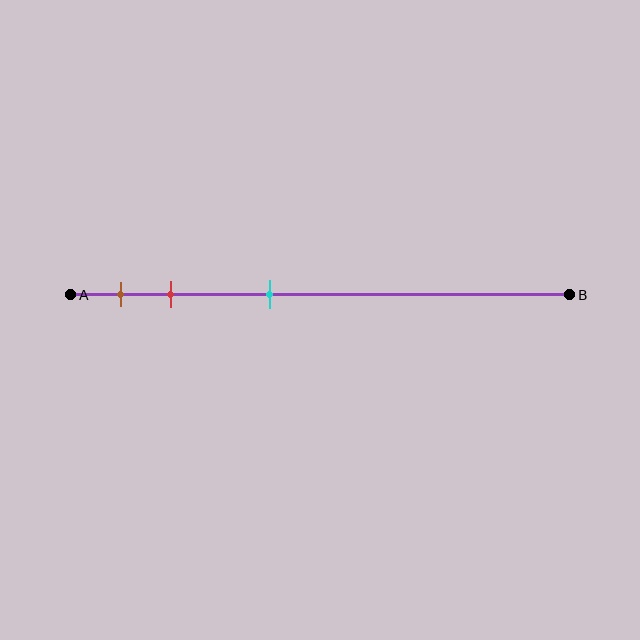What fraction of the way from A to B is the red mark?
The red mark is approximately 20% (0.2) of the way from A to B.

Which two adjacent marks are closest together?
The brown and red marks are the closest adjacent pair.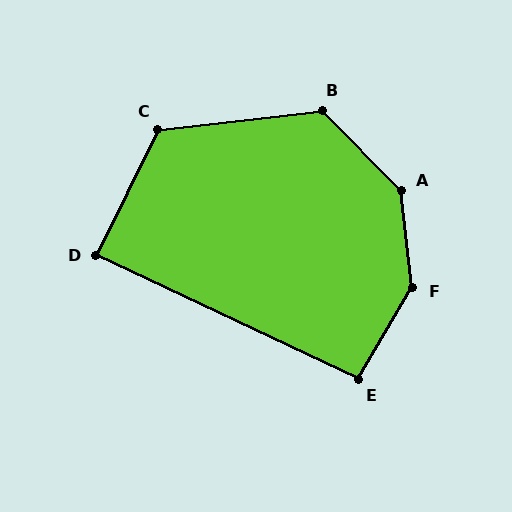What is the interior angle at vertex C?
Approximately 123 degrees (obtuse).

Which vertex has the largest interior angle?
F, at approximately 143 degrees.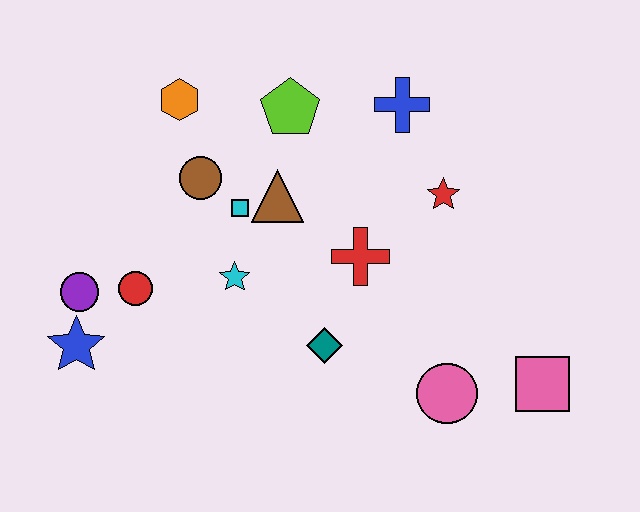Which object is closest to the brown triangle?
The cyan square is closest to the brown triangle.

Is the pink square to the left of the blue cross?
No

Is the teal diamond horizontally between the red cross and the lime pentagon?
Yes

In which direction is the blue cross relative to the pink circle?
The blue cross is above the pink circle.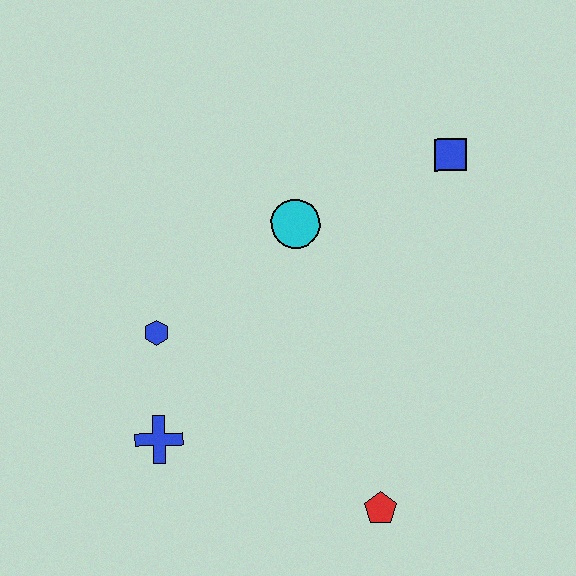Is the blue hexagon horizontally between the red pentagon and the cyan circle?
No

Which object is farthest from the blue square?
The blue cross is farthest from the blue square.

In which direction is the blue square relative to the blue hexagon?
The blue square is to the right of the blue hexagon.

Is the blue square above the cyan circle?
Yes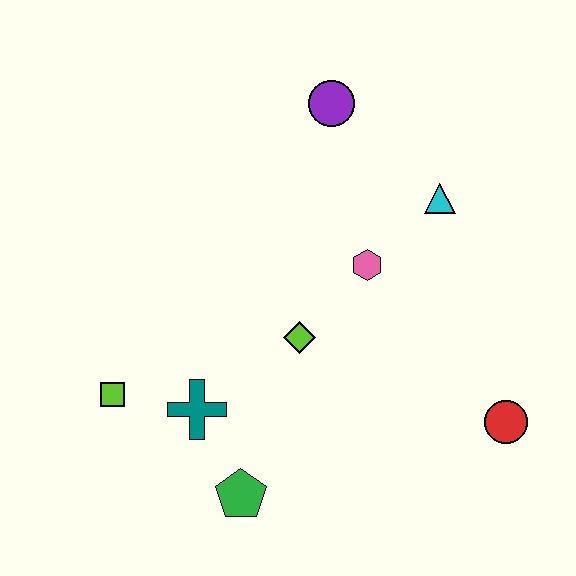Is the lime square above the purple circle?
No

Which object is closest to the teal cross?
The lime square is closest to the teal cross.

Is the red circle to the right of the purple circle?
Yes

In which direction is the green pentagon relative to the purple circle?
The green pentagon is below the purple circle.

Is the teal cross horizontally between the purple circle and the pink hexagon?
No